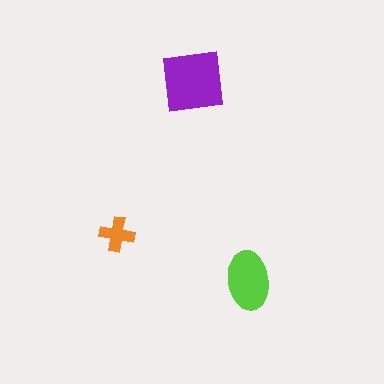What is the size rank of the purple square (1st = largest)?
1st.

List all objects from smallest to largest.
The orange cross, the lime ellipse, the purple square.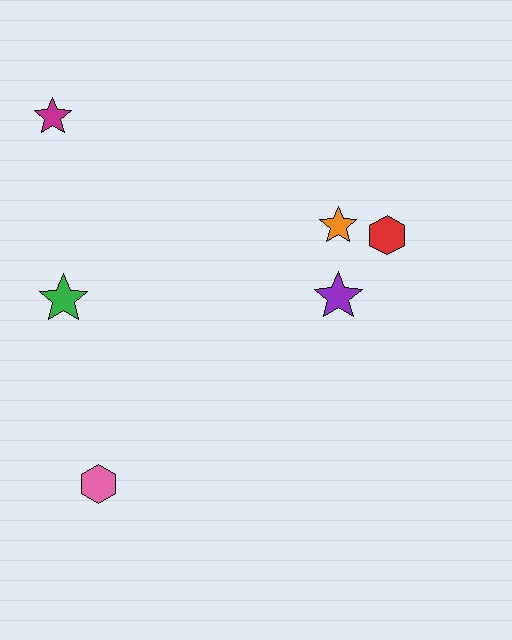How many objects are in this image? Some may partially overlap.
There are 6 objects.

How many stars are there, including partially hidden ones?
There are 4 stars.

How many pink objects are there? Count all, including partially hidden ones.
There is 1 pink object.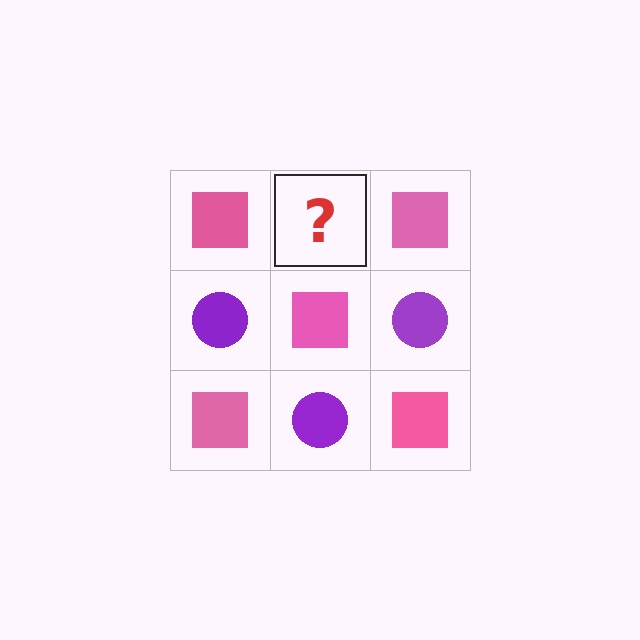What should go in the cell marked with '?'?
The missing cell should contain a purple circle.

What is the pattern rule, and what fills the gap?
The rule is that it alternates pink square and purple circle in a checkerboard pattern. The gap should be filled with a purple circle.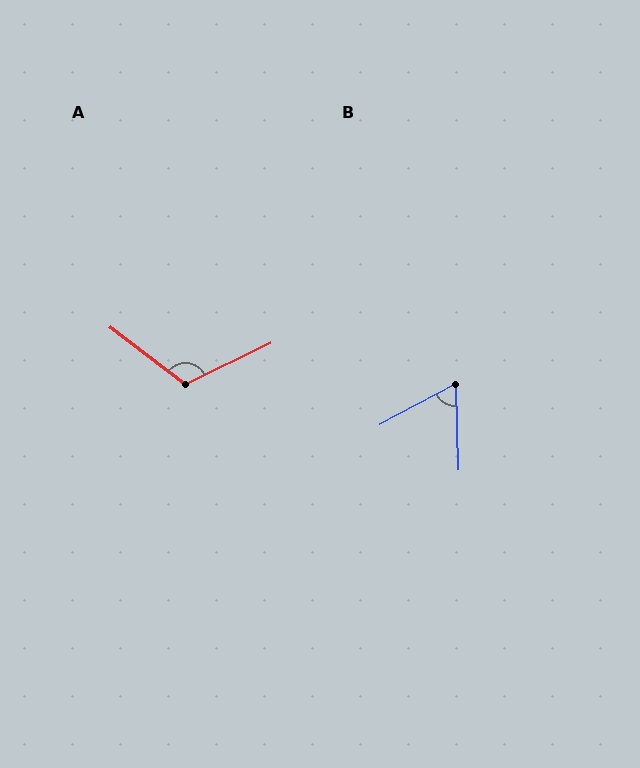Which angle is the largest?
A, at approximately 117 degrees.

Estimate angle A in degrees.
Approximately 117 degrees.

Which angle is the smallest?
B, at approximately 63 degrees.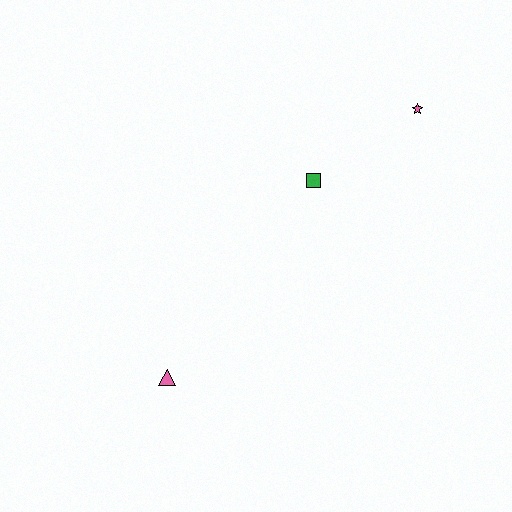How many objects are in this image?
There are 3 objects.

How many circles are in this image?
There are no circles.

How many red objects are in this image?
There are no red objects.